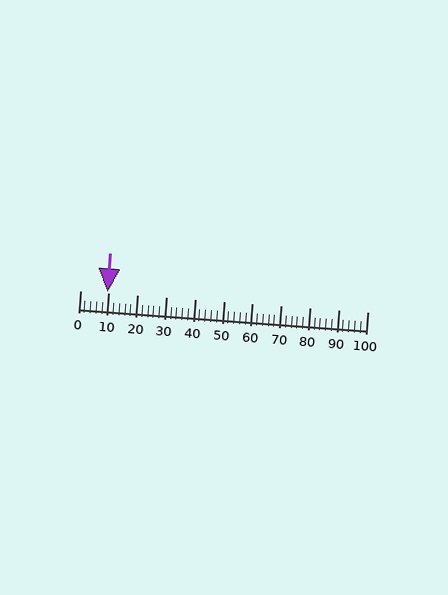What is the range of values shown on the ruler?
The ruler shows values from 0 to 100.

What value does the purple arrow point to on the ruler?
The purple arrow points to approximately 10.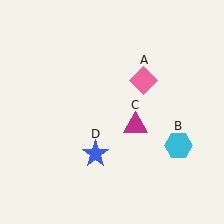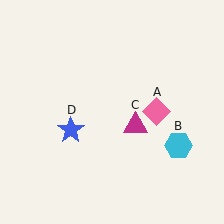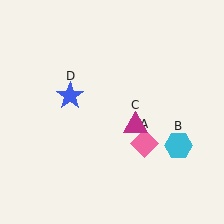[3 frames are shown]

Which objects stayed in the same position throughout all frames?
Cyan hexagon (object B) and magenta triangle (object C) remained stationary.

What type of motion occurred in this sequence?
The pink diamond (object A), blue star (object D) rotated clockwise around the center of the scene.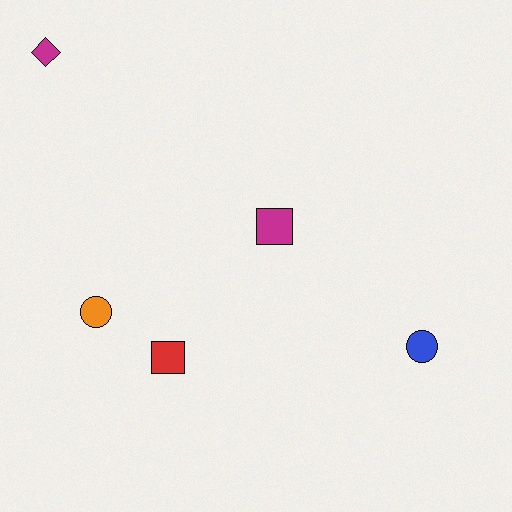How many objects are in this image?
There are 5 objects.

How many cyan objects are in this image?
There are no cyan objects.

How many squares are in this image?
There are 2 squares.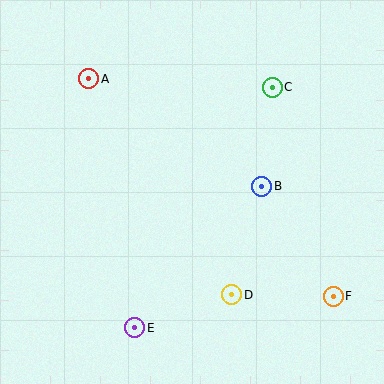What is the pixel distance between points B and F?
The distance between B and F is 131 pixels.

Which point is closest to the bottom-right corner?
Point F is closest to the bottom-right corner.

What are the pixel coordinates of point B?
Point B is at (262, 186).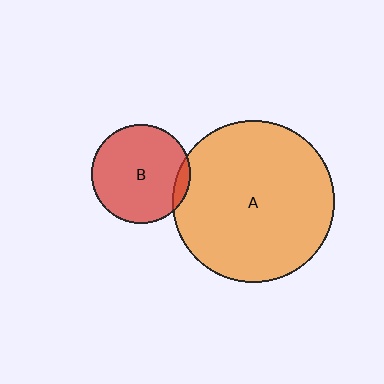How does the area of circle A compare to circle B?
Approximately 2.7 times.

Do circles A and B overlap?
Yes.